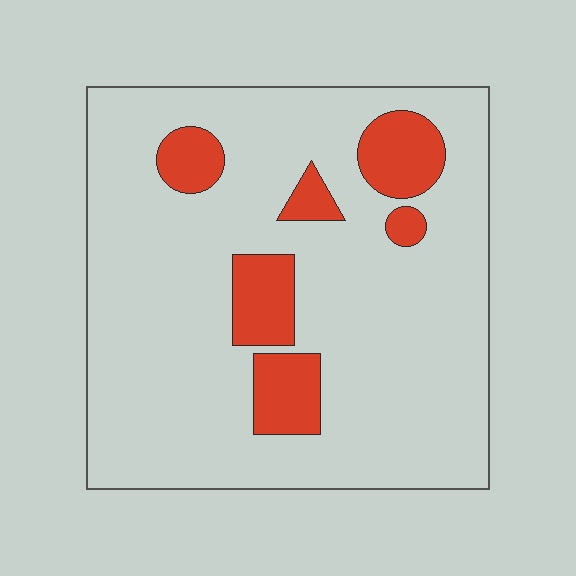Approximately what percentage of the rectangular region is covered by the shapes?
Approximately 15%.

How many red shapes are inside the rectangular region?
6.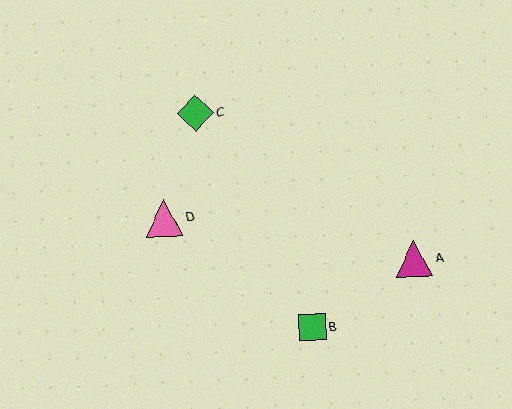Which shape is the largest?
The pink triangle (labeled D) is the largest.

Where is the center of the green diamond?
The center of the green diamond is at (195, 113).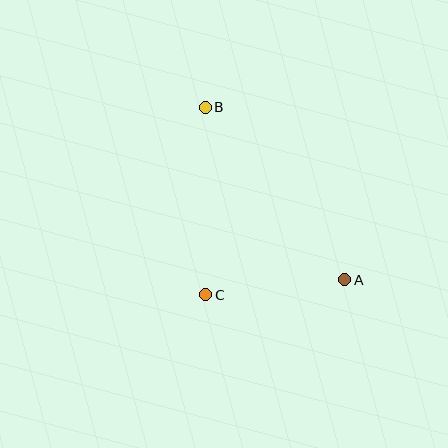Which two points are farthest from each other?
Points A and B are farthest from each other.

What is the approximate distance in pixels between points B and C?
The distance between B and C is approximately 187 pixels.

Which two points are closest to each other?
Points A and C are closest to each other.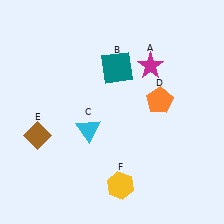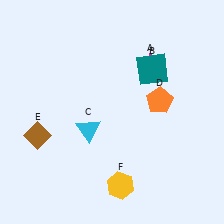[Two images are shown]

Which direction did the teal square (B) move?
The teal square (B) moved right.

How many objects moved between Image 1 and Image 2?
1 object moved between the two images.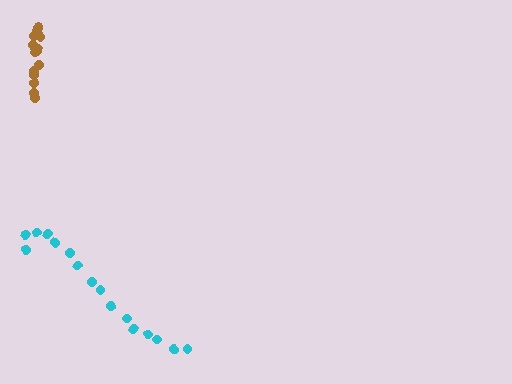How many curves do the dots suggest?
There are 2 distinct paths.